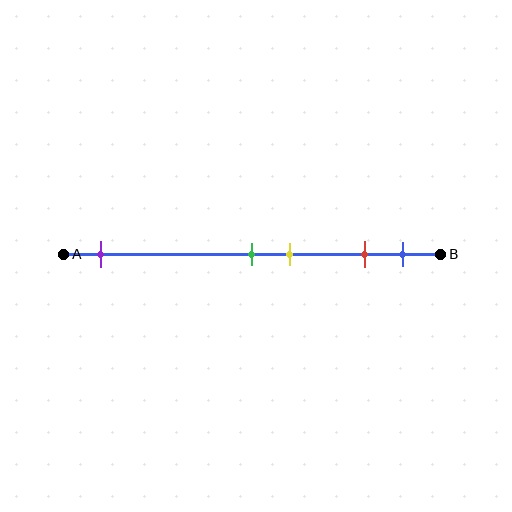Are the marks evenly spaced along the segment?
No, the marks are not evenly spaced.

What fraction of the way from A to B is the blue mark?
The blue mark is approximately 90% (0.9) of the way from A to B.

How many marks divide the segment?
There are 5 marks dividing the segment.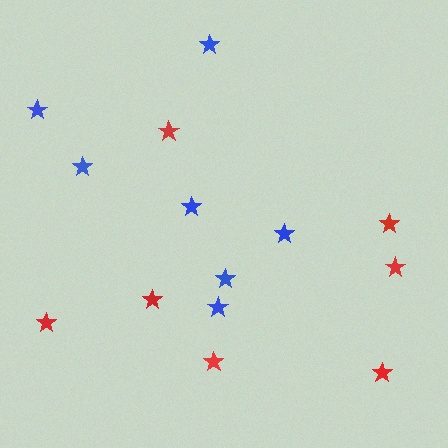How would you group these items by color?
There are 2 groups: one group of red stars (7) and one group of blue stars (7).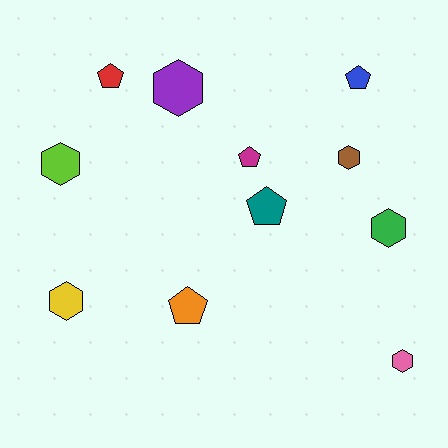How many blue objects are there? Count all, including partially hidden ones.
There is 1 blue object.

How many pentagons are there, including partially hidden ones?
There are 5 pentagons.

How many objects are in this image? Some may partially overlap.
There are 11 objects.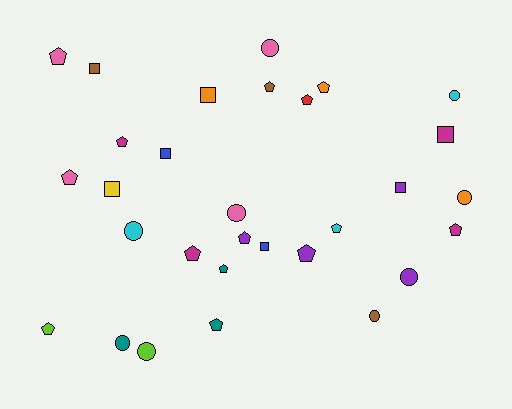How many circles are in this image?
There are 9 circles.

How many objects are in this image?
There are 30 objects.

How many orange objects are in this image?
There are 3 orange objects.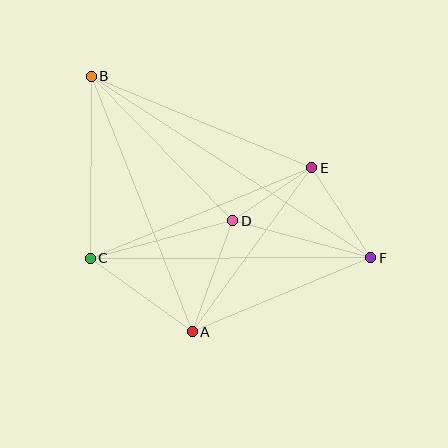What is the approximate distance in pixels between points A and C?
The distance between A and C is approximately 125 pixels.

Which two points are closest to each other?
Points D and E are closest to each other.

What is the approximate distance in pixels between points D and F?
The distance between D and F is approximately 143 pixels.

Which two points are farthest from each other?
Points B and F are farthest from each other.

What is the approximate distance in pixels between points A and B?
The distance between A and B is approximately 275 pixels.